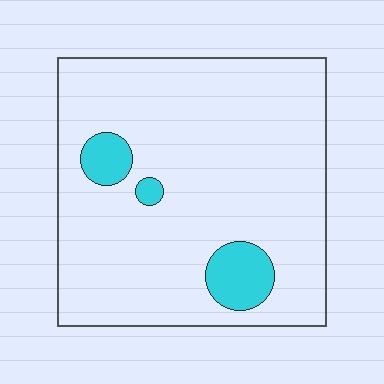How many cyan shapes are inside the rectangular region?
3.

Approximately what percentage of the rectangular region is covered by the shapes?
Approximately 10%.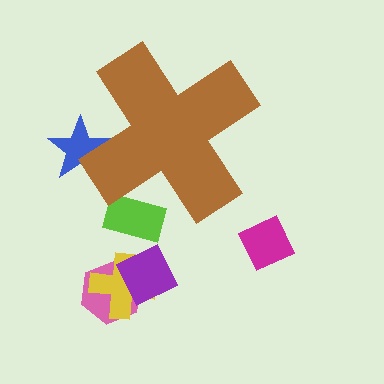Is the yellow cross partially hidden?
No, the yellow cross is fully visible.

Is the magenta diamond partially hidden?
No, the magenta diamond is fully visible.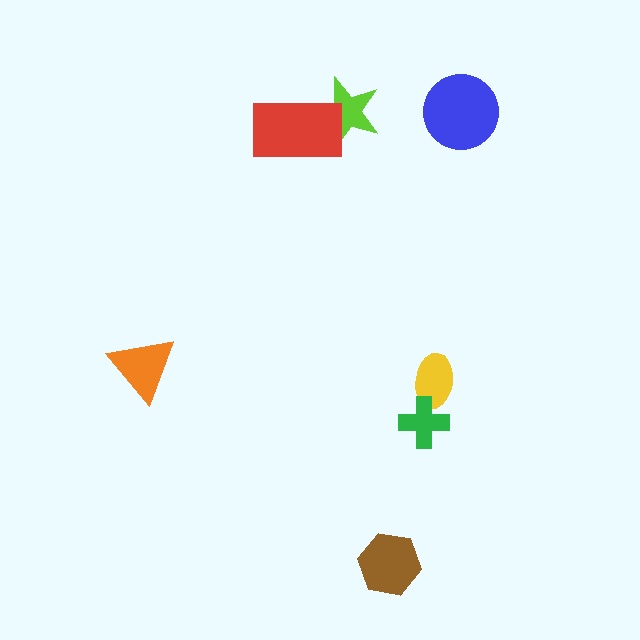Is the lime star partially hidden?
Yes, it is partially covered by another shape.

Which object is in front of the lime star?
The red rectangle is in front of the lime star.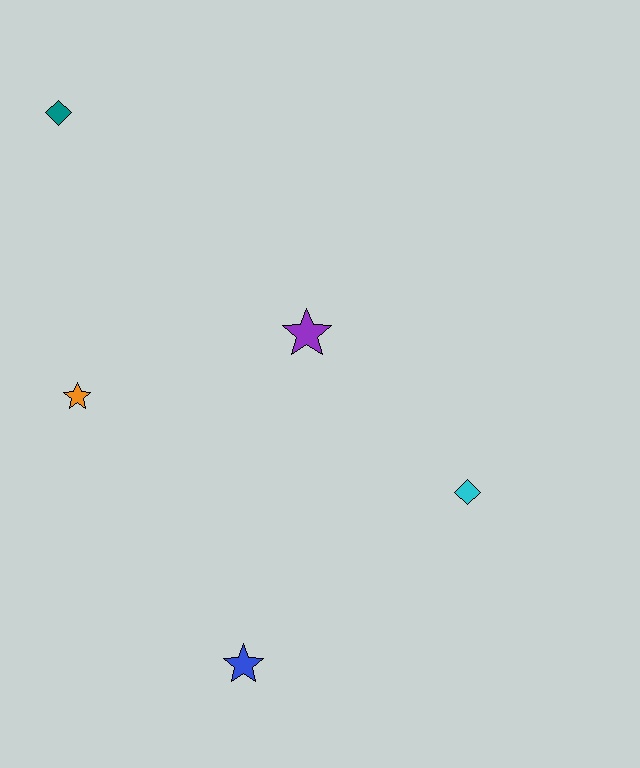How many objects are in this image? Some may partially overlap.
There are 5 objects.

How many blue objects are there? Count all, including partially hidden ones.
There is 1 blue object.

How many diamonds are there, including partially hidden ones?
There are 2 diamonds.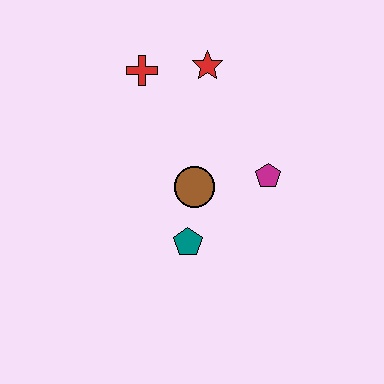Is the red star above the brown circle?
Yes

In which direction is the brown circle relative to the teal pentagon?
The brown circle is above the teal pentagon.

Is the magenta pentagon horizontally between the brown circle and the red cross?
No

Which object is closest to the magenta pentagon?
The brown circle is closest to the magenta pentagon.